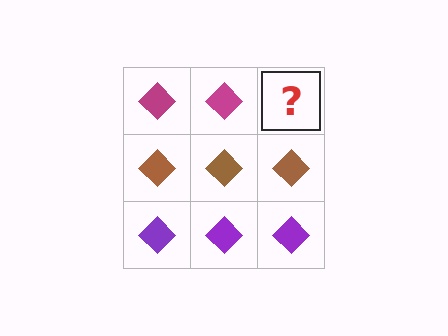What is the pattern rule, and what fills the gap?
The rule is that each row has a consistent color. The gap should be filled with a magenta diamond.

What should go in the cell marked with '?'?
The missing cell should contain a magenta diamond.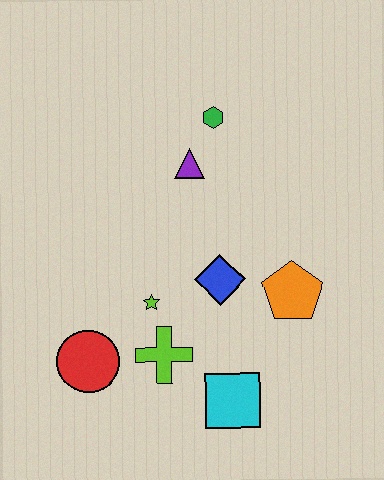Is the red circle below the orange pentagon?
Yes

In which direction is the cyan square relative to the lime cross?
The cyan square is to the right of the lime cross.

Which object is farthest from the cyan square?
The green hexagon is farthest from the cyan square.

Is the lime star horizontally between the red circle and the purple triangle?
Yes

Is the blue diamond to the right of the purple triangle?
Yes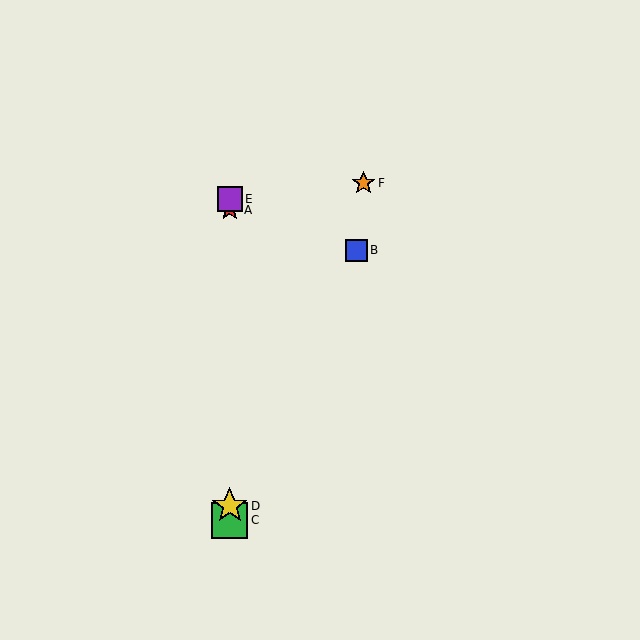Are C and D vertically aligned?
Yes, both are at x≈230.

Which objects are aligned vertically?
Objects A, C, D, E are aligned vertically.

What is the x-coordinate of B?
Object B is at x≈357.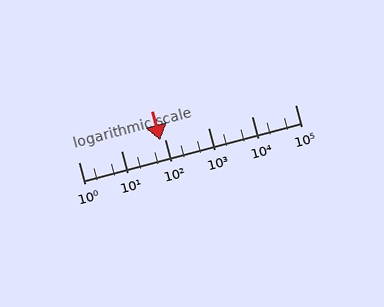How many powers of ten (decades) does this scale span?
The scale spans 5 decades, from 1 to 100000.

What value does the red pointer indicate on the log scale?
The pointer indicates approximately 75.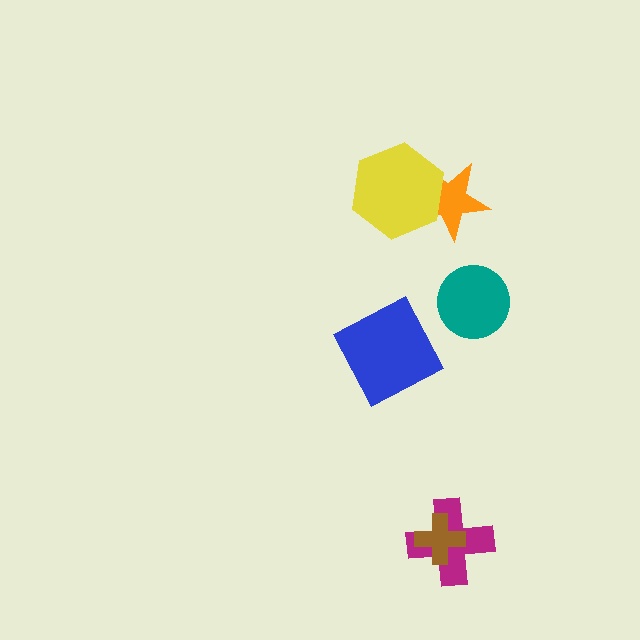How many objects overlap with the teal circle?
0 objects overlap with the teal circle.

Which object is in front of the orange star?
The yellow hexagon is in front of the orange star.